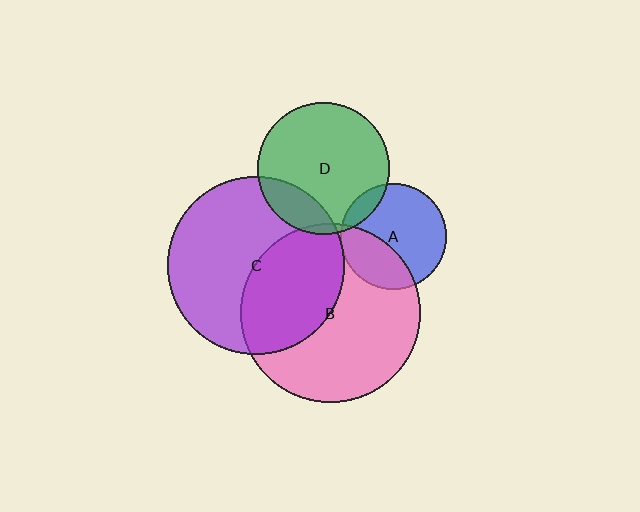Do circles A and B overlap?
Yes.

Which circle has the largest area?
Circle B (pink).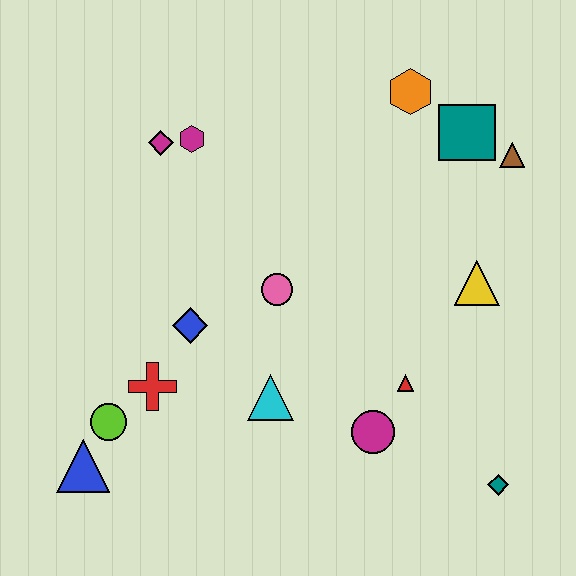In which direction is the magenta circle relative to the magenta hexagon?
The magenta circle is below the magenta hexagon.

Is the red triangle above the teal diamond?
Yes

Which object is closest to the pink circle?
The blue diamond is closest to the pink circle.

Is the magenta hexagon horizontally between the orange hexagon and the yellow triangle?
No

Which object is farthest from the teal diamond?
The magenta diamond is farthest from the teal diamond.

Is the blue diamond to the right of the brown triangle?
No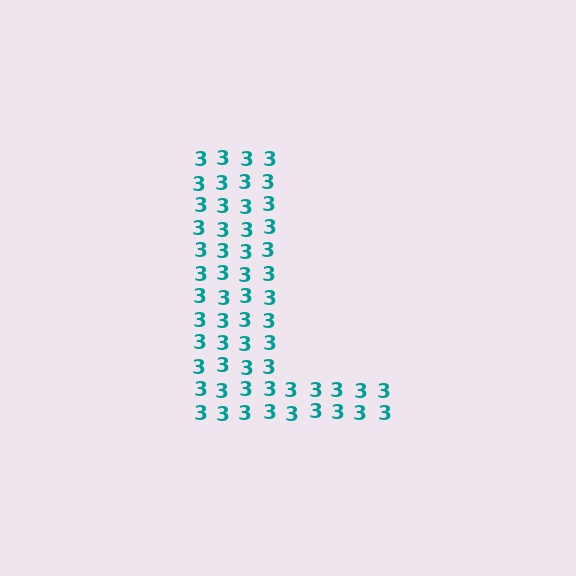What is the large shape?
The large shape is the letter L.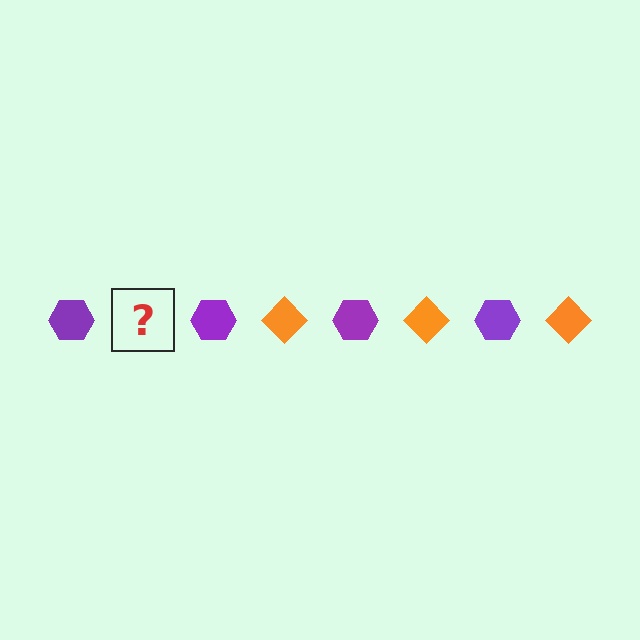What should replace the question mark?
The question mark should be replaced with an orange diamond.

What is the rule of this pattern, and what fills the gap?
The rule is that the pattern alternates between purple hexagon and orange diamond. The gap should be filled with an orange diamond.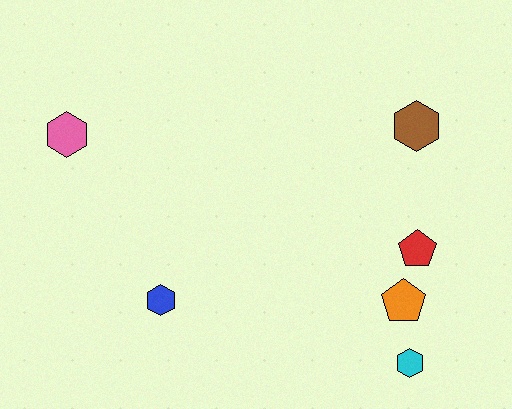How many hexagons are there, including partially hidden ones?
There are 4 hexagons.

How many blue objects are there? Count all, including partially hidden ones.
There is 1 blue object.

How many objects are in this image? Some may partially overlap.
There are 6 objects.